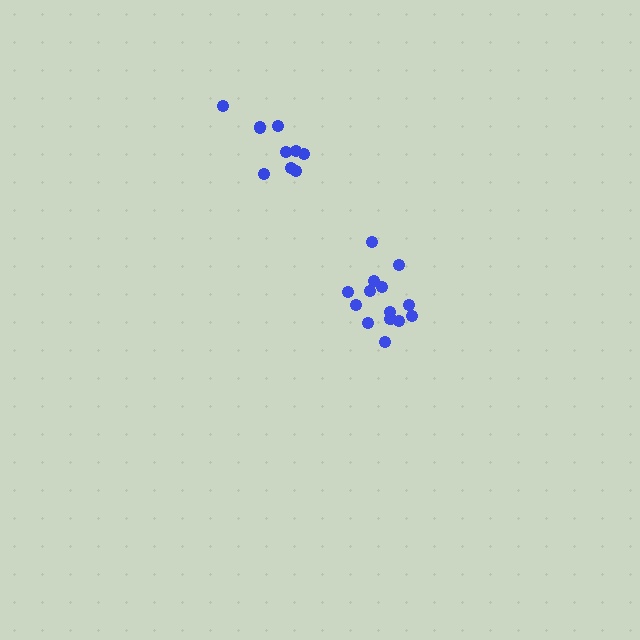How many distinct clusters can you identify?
There are 2 distinct clusters.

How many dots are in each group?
Group 1: 14 dots, Group 2: 9 dots (23 total).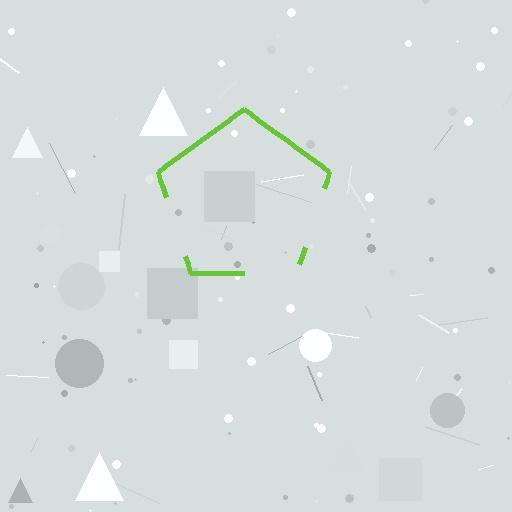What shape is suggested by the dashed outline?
The dashed outline suggests a pentagon.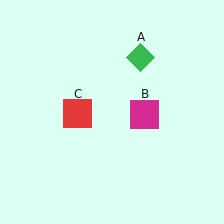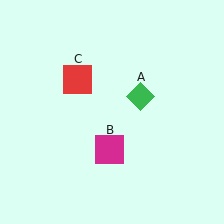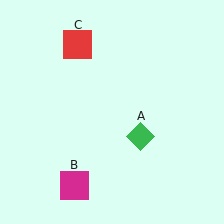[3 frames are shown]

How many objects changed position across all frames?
3 objects changed position: green diamond (object A), magenta square (object B), red square (object C).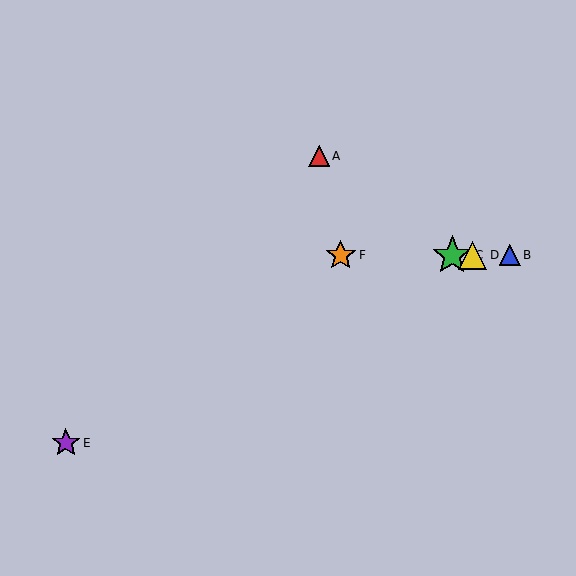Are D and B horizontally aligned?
Yes, both are at y≈255.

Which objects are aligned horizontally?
Objects B, C, D, F are aligned horizontally.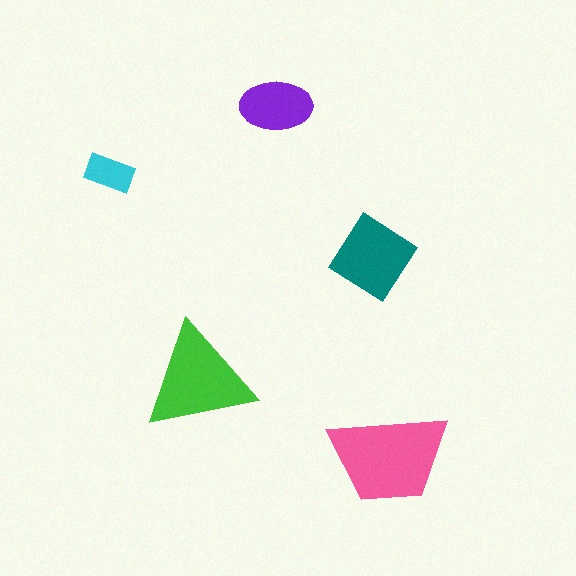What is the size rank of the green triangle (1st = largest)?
2nd.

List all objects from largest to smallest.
The pink trapezoid, the green triangle, the teal diamond, the purple ellipse, the cyan rectangle.